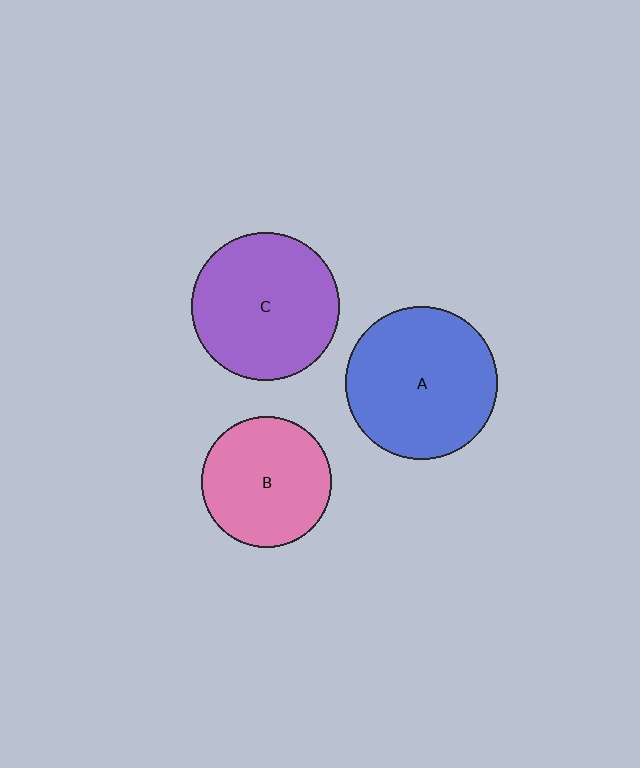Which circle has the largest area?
Circle A (blue).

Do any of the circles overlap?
No, none of the circles overlap.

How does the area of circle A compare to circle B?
Approximately 1.4 times.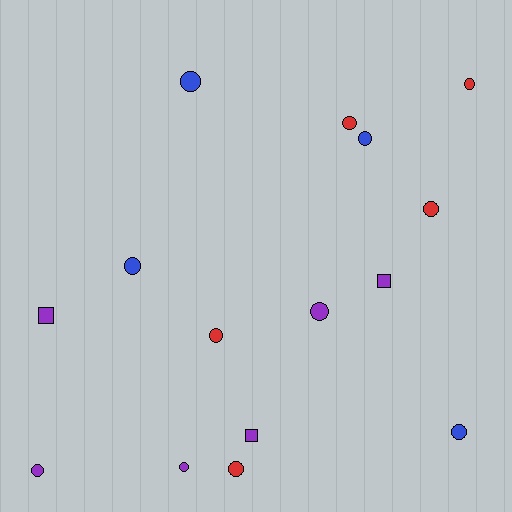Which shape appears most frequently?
Circle, with 12 objects.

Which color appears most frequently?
Purple, with 6 objects.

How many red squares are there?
There are no red squares.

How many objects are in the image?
There are 15 objects.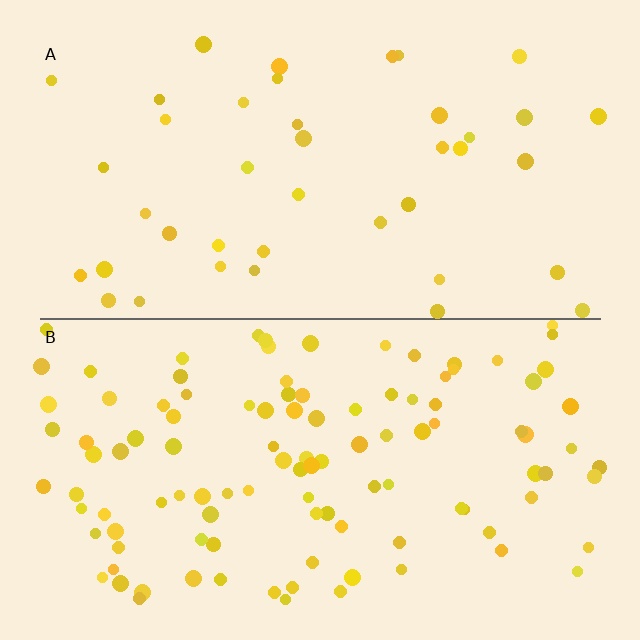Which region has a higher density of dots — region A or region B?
B (the bottom).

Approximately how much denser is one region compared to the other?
Approximately 2.7× — region B over region A.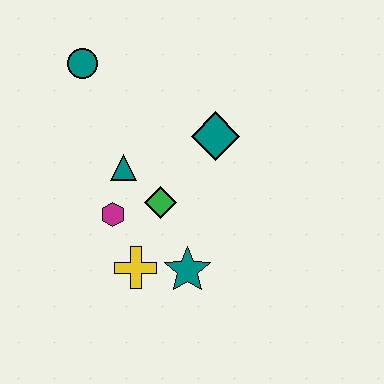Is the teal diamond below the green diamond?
No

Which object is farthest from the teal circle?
The teal star is farthest from the teal circle.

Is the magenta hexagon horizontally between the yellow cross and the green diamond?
No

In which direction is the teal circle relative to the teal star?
The teal circle is above the teal star.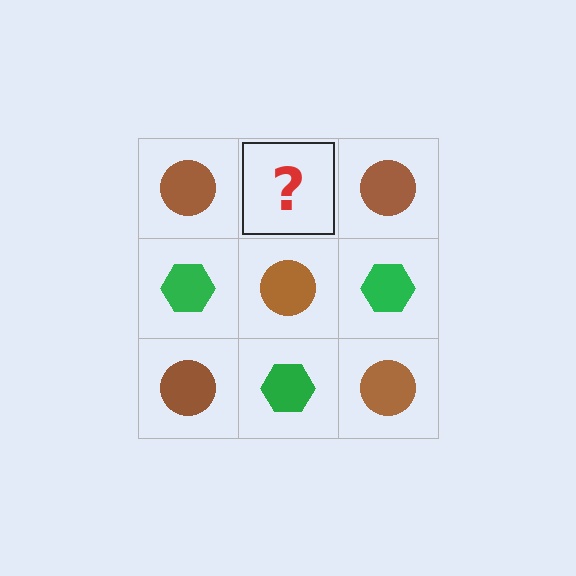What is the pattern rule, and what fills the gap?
The rule is that it alternates brown circle and green hexagon in a checkerboard pattern. The gap should be filled with a green hexagon.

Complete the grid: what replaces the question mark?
The question mark should be replaced with a green hexagon.